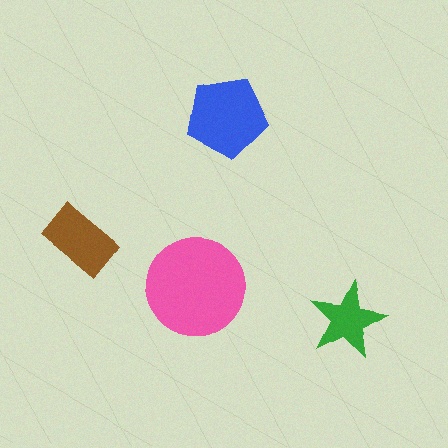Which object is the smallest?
The green star.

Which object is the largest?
The pink circle.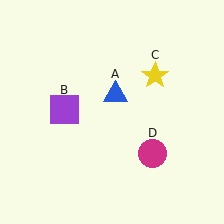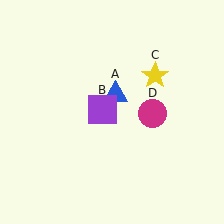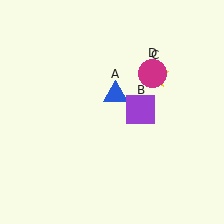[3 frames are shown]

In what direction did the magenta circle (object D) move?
The magenta circle (object D) moved up.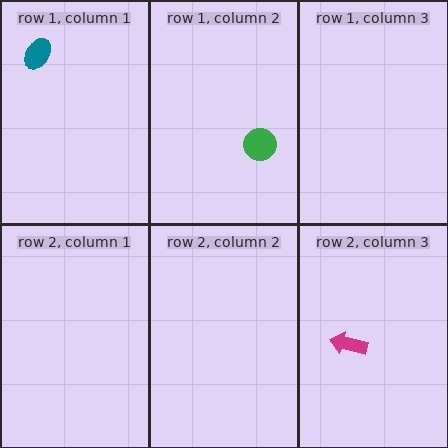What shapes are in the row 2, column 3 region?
The magenta arrow.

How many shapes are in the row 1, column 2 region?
1.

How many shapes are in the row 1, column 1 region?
1.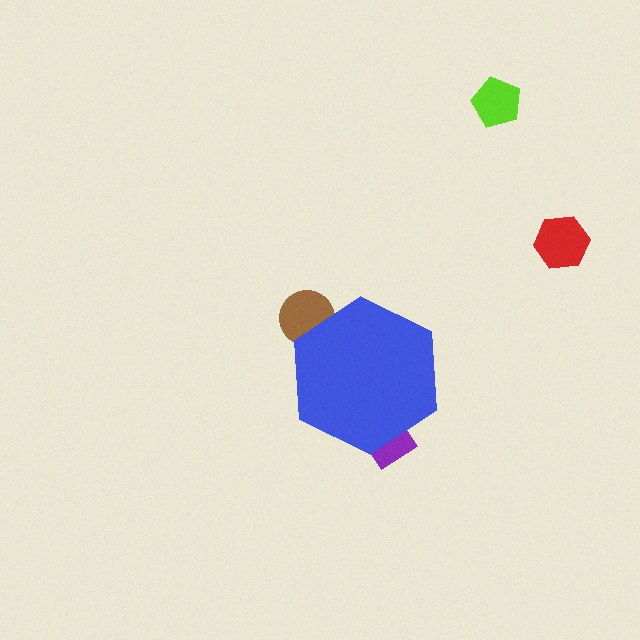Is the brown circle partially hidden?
Yes, the brown circle is partially hidden behind the blue hexagon.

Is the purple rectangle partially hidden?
Yes, the purple rectangle is partially hidden behind the blue hexagon.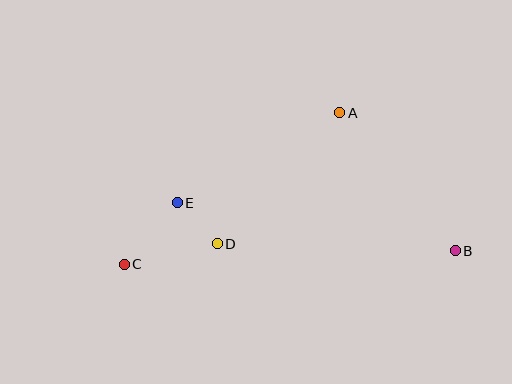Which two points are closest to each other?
Points D and E are closest to each other.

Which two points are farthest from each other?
Points B and C are farthest from each other.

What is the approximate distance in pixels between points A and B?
The distance between A and B is approximately 180 pixels.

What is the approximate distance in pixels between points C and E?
The distance between C and E is approximately 81 pixels.